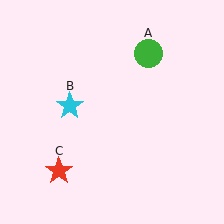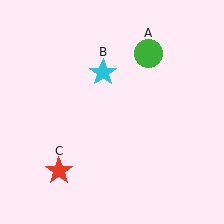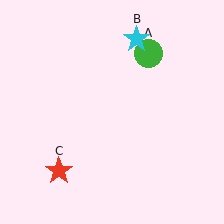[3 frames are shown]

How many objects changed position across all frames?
1 object changed position: cyan star (object B).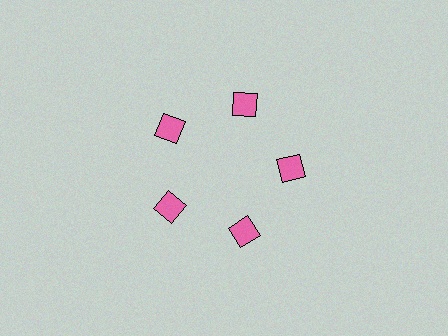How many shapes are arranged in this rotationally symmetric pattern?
There are 5 shapes, arranged in 5 groups of 1.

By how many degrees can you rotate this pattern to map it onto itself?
The pattern maps onto itself every 72 degrees of rotation.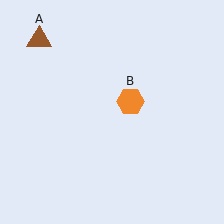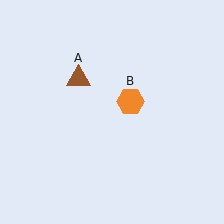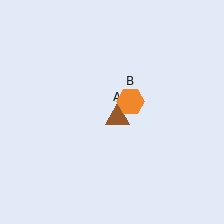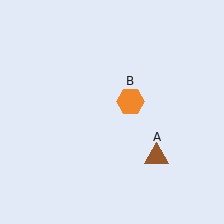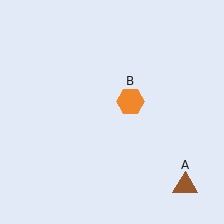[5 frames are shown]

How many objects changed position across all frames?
1 object changed position: brown triangle (object A).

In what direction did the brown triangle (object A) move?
The brown triangle (object A) moved down and to the right.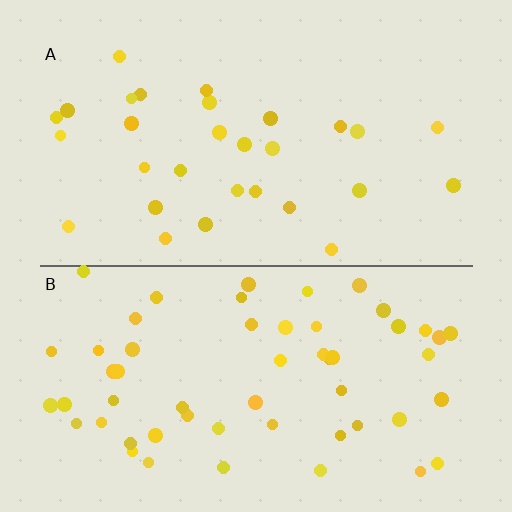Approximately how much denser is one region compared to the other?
Approximately 1.9× — region B over region A.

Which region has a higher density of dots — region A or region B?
B (the bottom).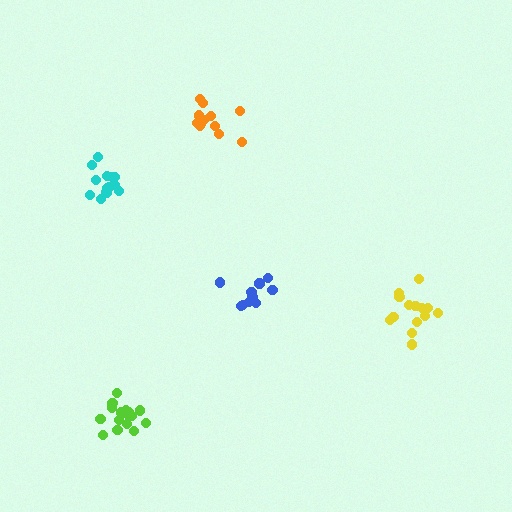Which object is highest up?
The orange cluster is topmost.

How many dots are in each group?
Group 1: 16 dots, Group 2: 14 dots, Group 3: 12 dots, Group 4: 13 dots, Group 5: 12 dots (67 total).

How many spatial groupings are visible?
There are 5 spatial groupings.